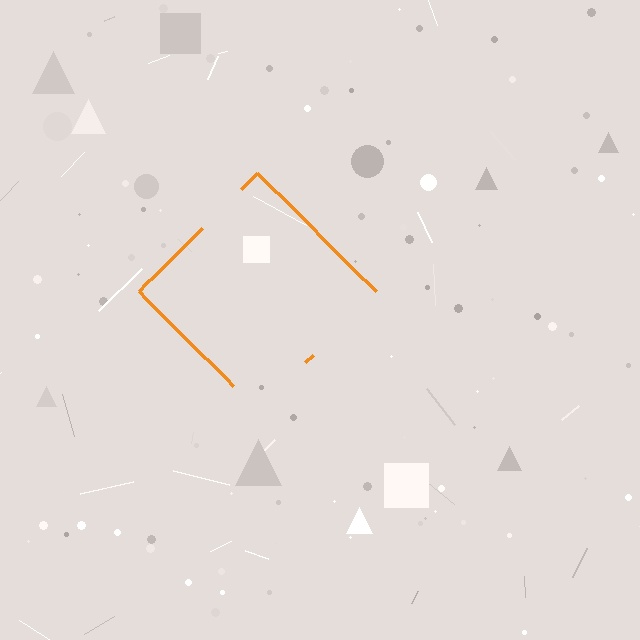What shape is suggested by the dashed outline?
The dashed outline suggests a diamond.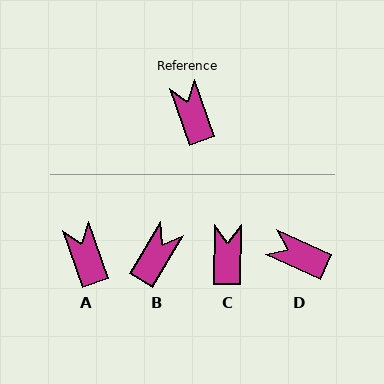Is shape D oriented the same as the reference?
No, it is off by about 46 degrees.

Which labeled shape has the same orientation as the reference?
A.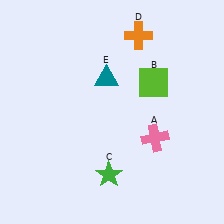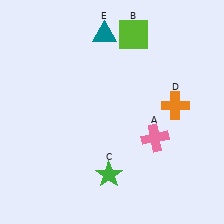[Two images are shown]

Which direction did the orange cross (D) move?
The orange cross (D) moved down.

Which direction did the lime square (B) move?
The lime square (B) moved up.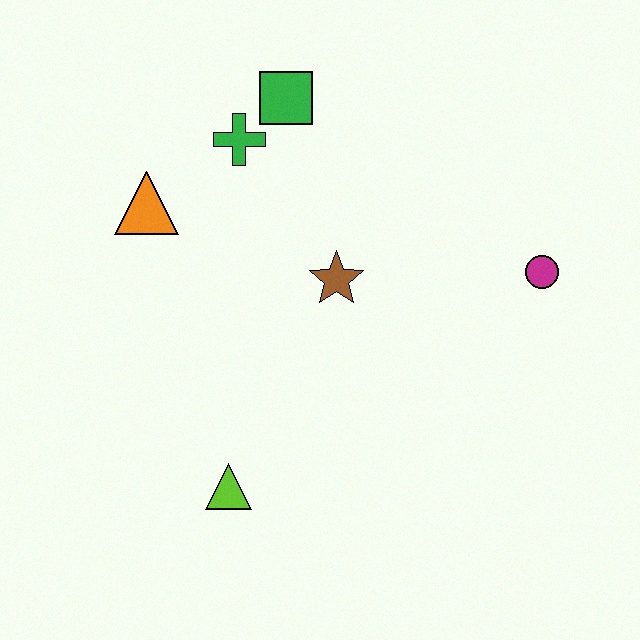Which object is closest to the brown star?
The green cross is closest to the brown star.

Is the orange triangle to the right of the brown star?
No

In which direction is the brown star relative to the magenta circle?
The brown star is to the left of the magenta circle.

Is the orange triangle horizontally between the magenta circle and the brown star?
No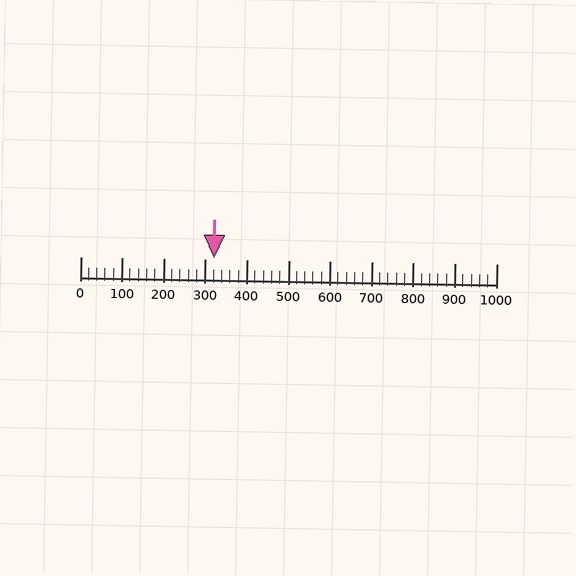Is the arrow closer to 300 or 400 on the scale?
The arrow is closer to 300.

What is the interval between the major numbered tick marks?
The major tick marks are spaced 100 units apart.